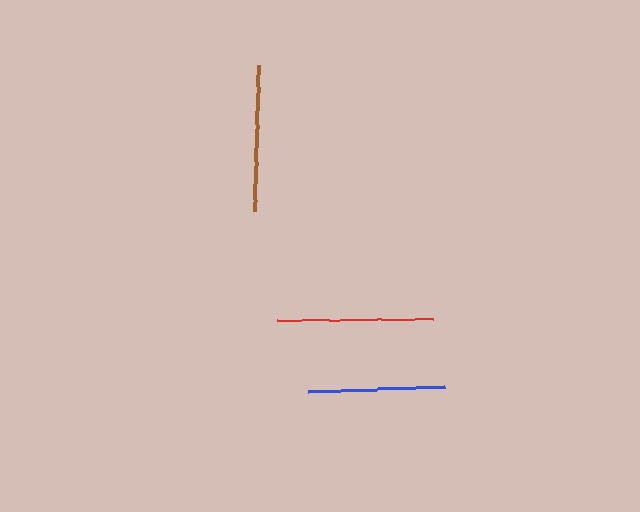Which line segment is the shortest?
The blue line is the shortest at approximately 136 pixels.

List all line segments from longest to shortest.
From longest to shortest: red, brown, blue.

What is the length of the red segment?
The red segment is approximately 155 pixels long.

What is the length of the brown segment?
The brown segment is approximately 146 pixels long.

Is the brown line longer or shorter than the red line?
The red line is longer than the brown line.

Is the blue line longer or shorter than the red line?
The red line is longer than the blue line.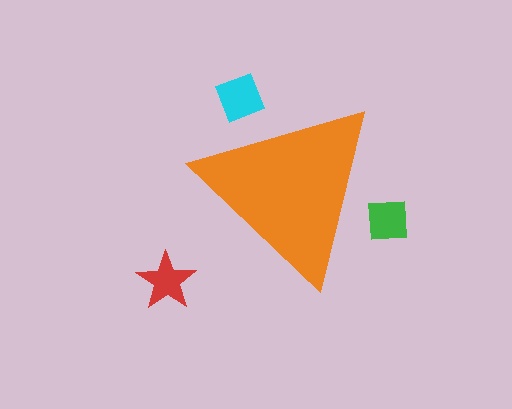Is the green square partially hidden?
Yes, the green square is partially hidden behind the orange triangle.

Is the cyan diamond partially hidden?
Yes, the cyan diamond is partially hidden behind the orange triangle.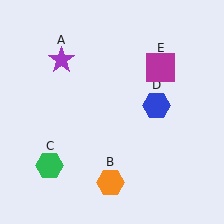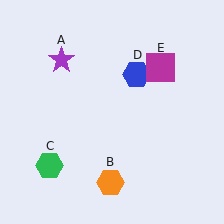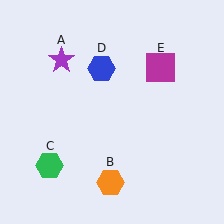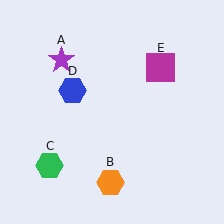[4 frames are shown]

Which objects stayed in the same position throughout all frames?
Purple star (object A) and orange hexagon (object B) and green hexagon (object C) and magenta square (object E) remained stationary.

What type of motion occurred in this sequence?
The blue hexagon (object D) rotated counterclockwise around the center of the scene.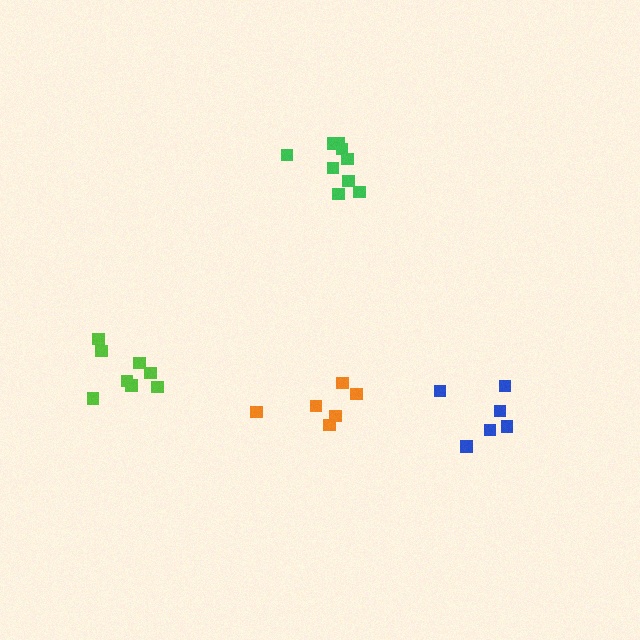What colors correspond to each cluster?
The clusters are colored: orange, green, lime, blue.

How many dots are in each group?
Group 1: 6 dots, Group 2: 9 dots, Group 3: 8 dots, Group 4: 6 dots (29 total).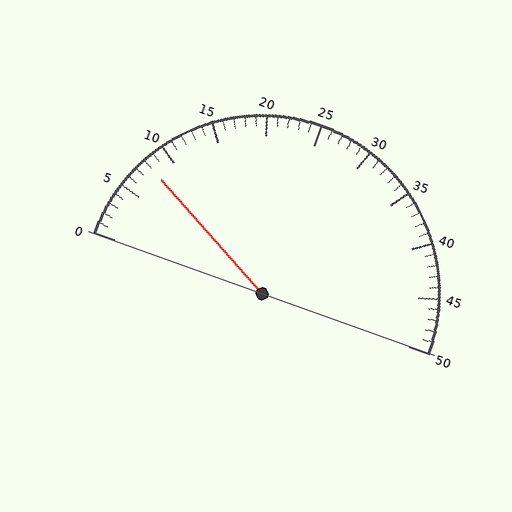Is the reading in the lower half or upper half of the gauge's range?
The reading is in the lower half of the range (0 to 50).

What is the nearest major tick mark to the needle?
The nearest major tick mark is 10.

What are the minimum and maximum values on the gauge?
The gauge ranges from 0 to 50.